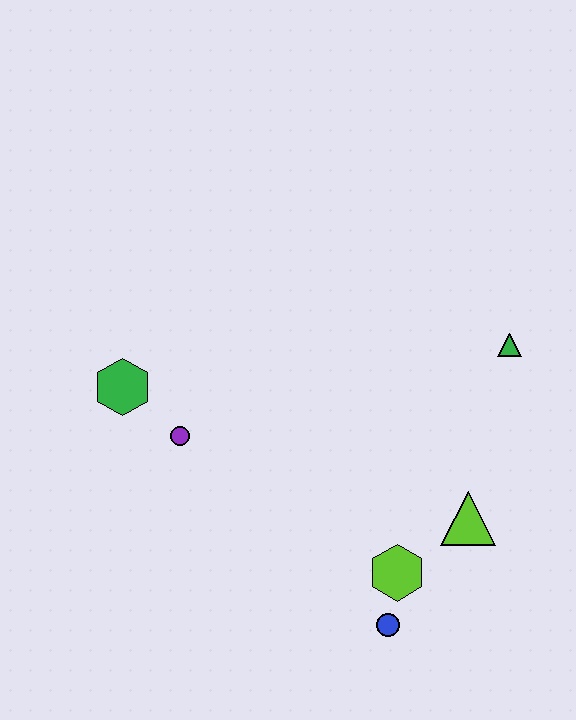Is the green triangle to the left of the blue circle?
No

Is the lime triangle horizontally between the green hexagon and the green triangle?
Yes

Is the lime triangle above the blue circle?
Yes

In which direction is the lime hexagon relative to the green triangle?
The lime hexagon is below the green triangle.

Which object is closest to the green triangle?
The lime triangle is closest to the green triangle.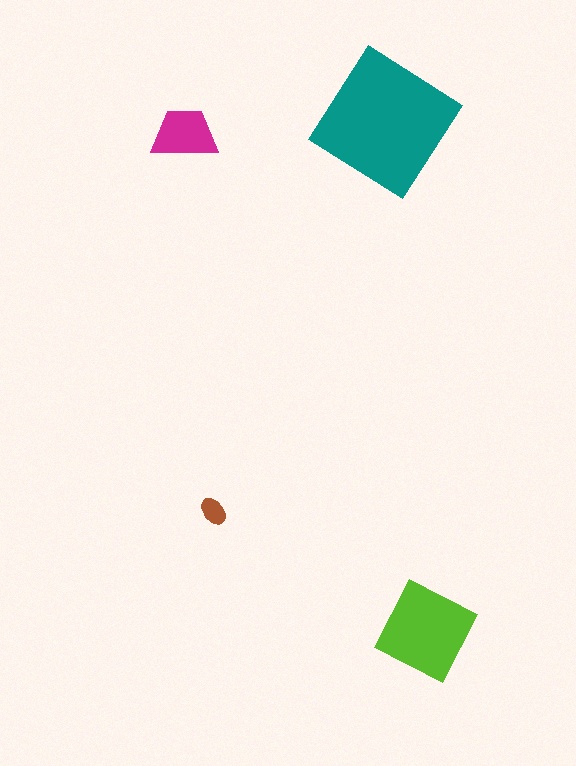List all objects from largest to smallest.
The teal diamond, the lime diamond, the magenta trapezoid, the brown ellipse.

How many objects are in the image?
There are 4 objects in the image.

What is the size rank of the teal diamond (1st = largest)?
1st.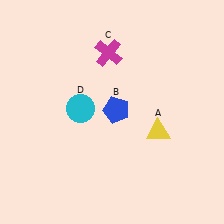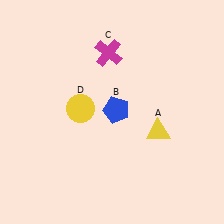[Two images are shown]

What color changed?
The circle (D) changed from cyan in Image 1 to yellow in Image 2.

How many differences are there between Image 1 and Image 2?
There is 1 difference between the two images.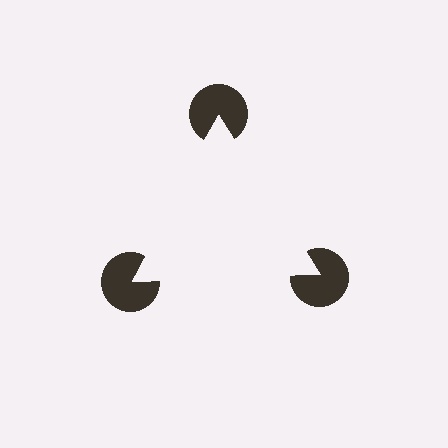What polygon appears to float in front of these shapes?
An illusory triangle — its edges are inferred from the aligned wedge cuts in the pac-man discs, not physically drawn.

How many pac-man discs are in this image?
There are 3 — one at each vertex of the illusory triangle.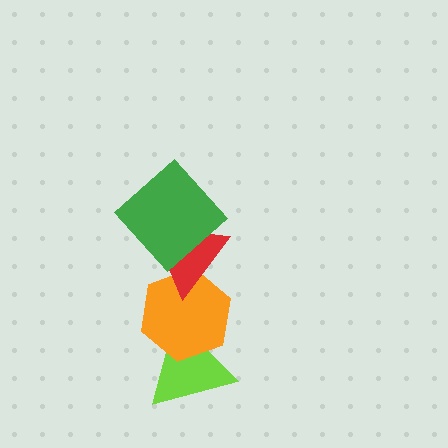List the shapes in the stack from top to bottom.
From top to bottom: the green diamond, the red triangle, the orange hexagon, the lime triangle.